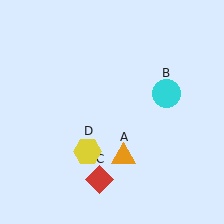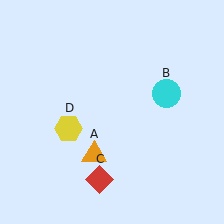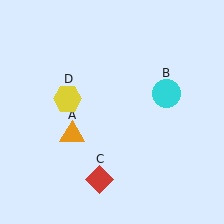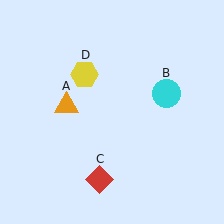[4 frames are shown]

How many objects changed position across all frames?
2 objects changed position: orange triangle (object A), yellow hexagon (object D).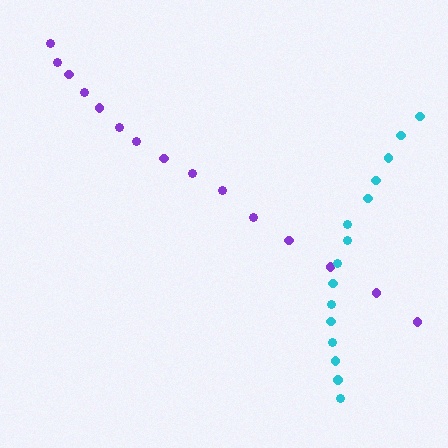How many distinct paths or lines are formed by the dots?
There are 2 distinct paths.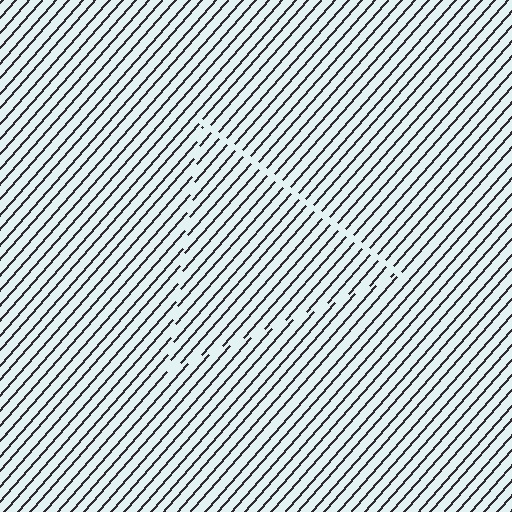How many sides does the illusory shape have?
3 sides — the line-ends trace a triangle.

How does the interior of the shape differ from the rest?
The interior of the shape contains the same grating, shifted by half a period — the contour is defined by the phase discontinuity where line-ends from the inner and outer gratings abut.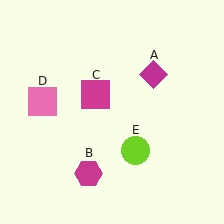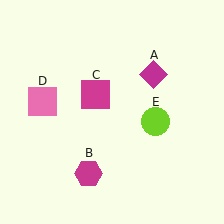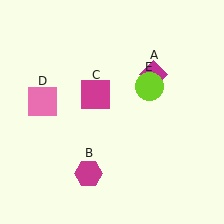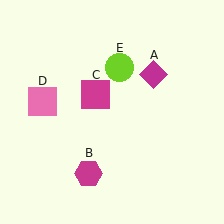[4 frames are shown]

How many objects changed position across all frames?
1 object changed position: lime circle (object E).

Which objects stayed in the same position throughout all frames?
Magenta diamond (object A) and magenta hexagon (object B) and magenta square (object C) and pink square (object D) remained stationary.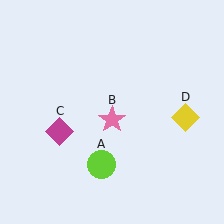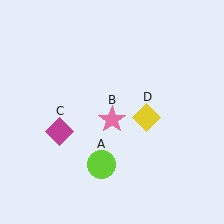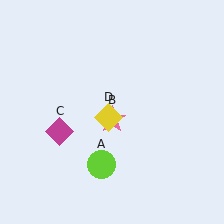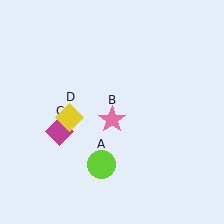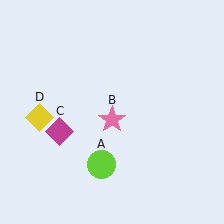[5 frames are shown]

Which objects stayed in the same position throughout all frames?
Lime circle (object A) and pink star (object B) and magenta diamond (object C) remained stationary.